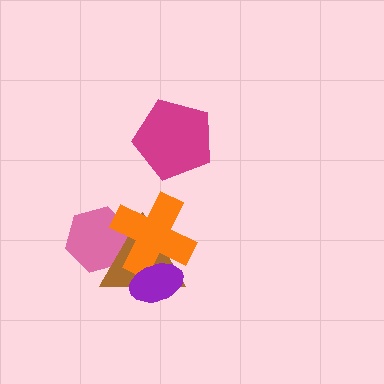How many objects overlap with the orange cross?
3 objects overlap with the orange cross.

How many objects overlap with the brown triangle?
3 objects overlap with the brown triangle.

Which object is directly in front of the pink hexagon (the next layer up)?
The brown triangle is directly in front of the pink hexagon.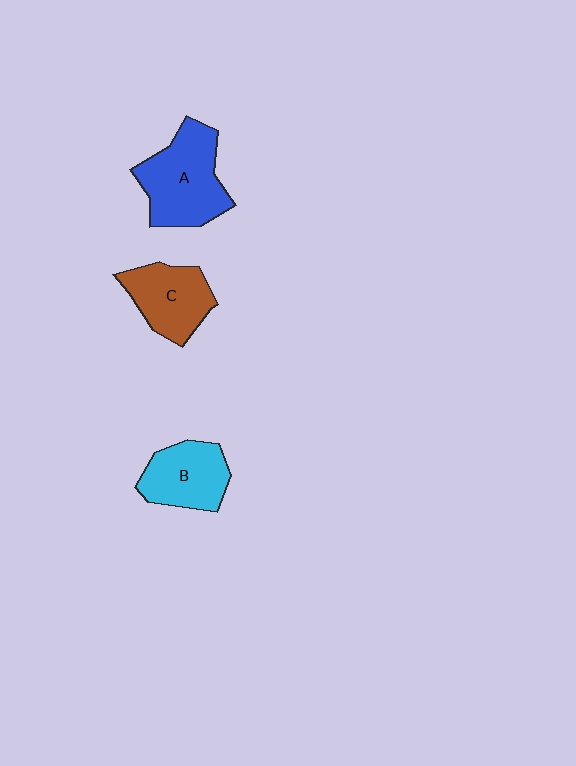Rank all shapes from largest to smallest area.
From largest to smallest: A (blue), C (brown), B (cyan).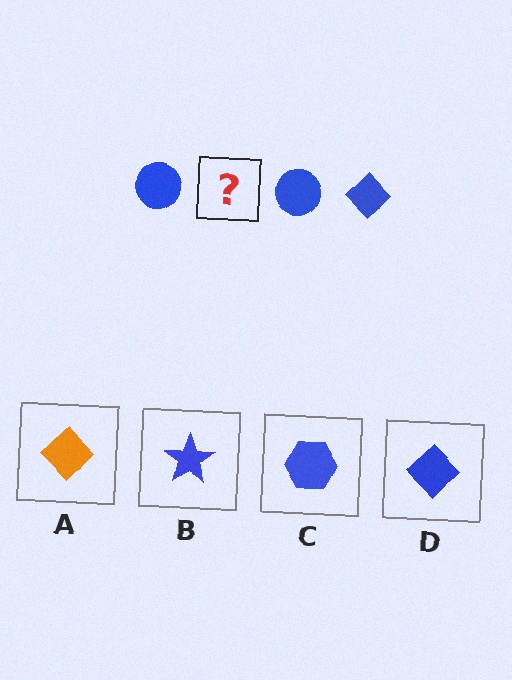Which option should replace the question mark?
Option D.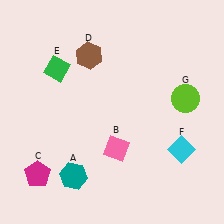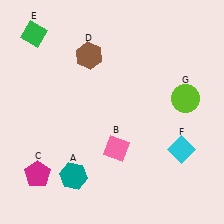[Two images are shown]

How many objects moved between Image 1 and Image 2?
1 object moved between the two images.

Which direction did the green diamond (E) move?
The green diamond (E) moved up.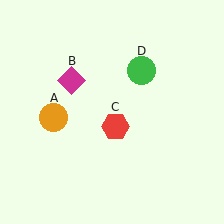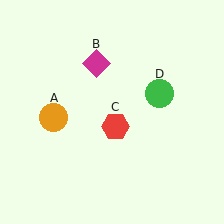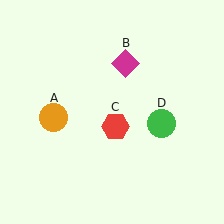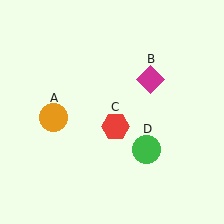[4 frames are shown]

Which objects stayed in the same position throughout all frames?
Orange circle (object A) and red hexagon (object C) remained stationary.